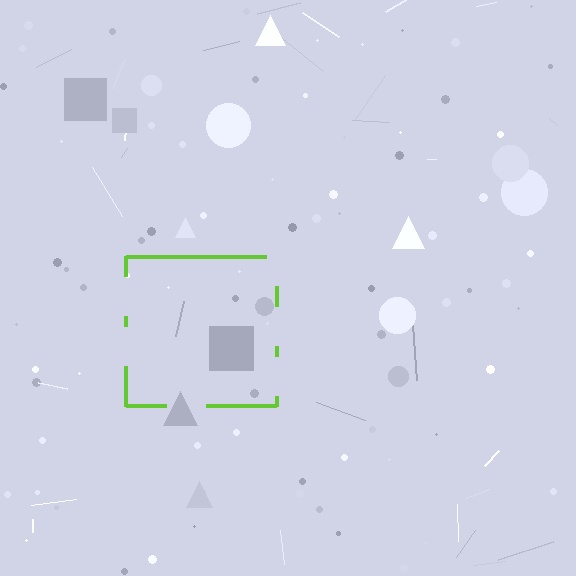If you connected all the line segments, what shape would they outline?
They would outline a square.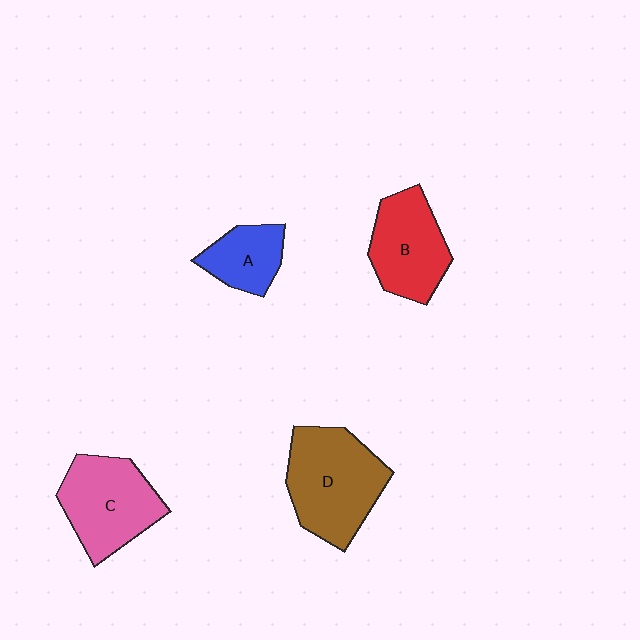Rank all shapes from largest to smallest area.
From largest to smallest: D (brown), C (pink), B (red), A (blue).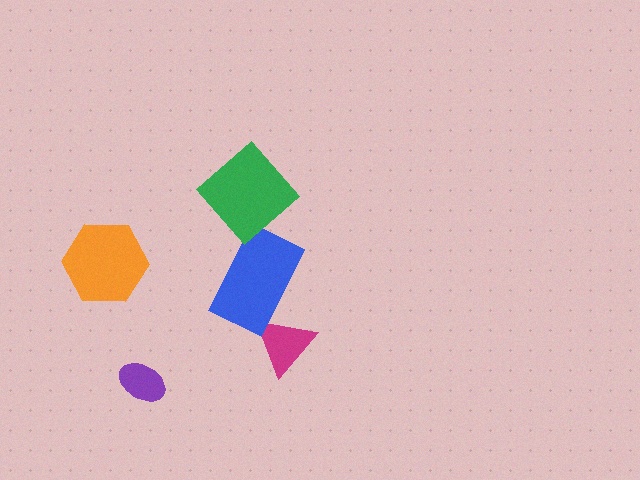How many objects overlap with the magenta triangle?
1 object overlaps with the magenta triangle.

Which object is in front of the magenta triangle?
The blue rectangle is in front of the magenta triangle.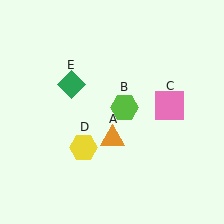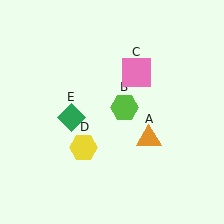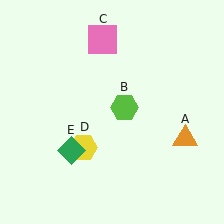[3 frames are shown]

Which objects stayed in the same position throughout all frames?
Lime hexagon (object B) and yellow hexagon (object D) remained stationary.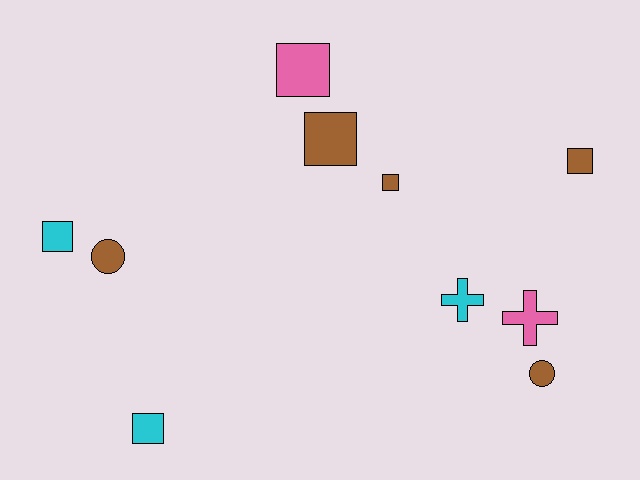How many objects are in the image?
There are 10 objects.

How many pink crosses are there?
There is 1 pink cross.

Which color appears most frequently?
Brown, with 5 objects.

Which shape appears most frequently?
Square, with 6 objects.